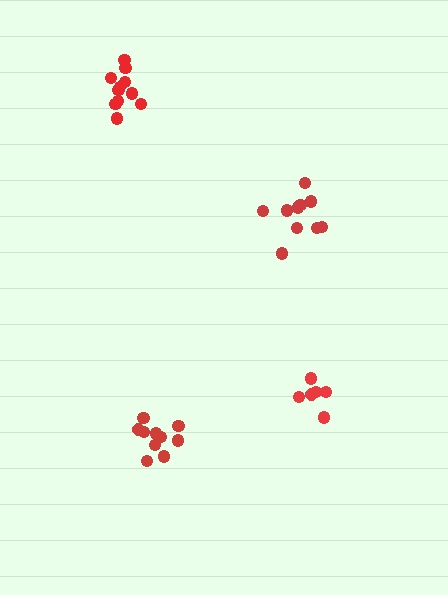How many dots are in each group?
Group 1: 11 dots, Group 2: 10 dots, Group 3: 6 dots, Group 4: 10 dots (37 total).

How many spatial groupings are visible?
There are 4 spatial groupings.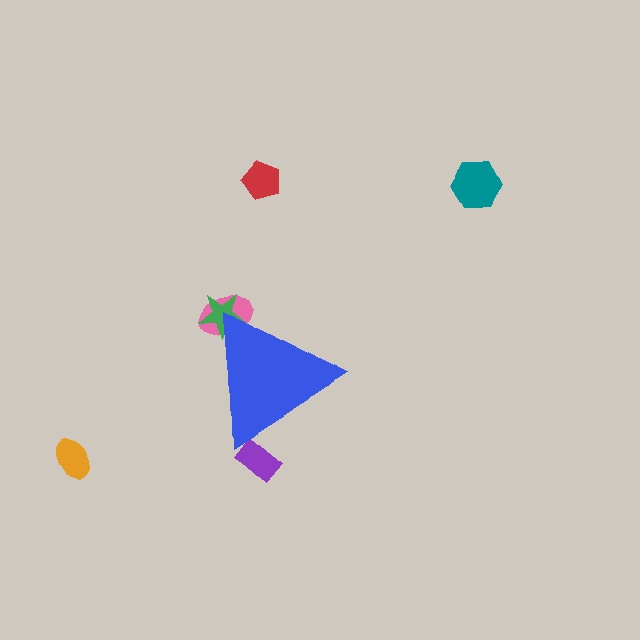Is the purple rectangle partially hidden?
Yes, the purple rectangle is partially hidden behind the blue triangle.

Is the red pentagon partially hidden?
No, the red pentagon is fully visible.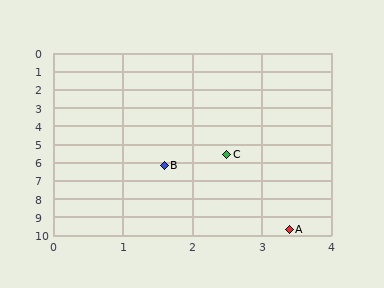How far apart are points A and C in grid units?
Points A and C are about 4.2 grid units apart.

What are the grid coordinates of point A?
Point A is at approximately (3.4, 9.7).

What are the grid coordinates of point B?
Point B is at approximately (1.6, 6.2).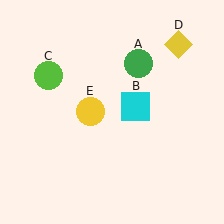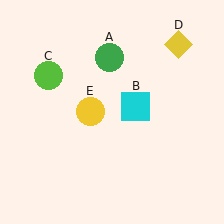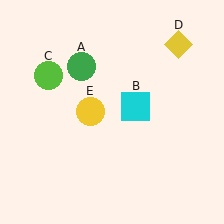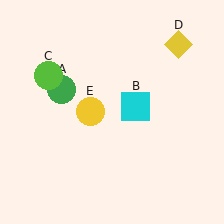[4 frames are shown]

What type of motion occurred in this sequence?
The green circle (object A) rotated counterclockwise around the center of the scene.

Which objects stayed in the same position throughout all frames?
Cyan square (object B) and lime circle (object C) and yellow diamond (object D) and yellow circle (object E) remained stationary.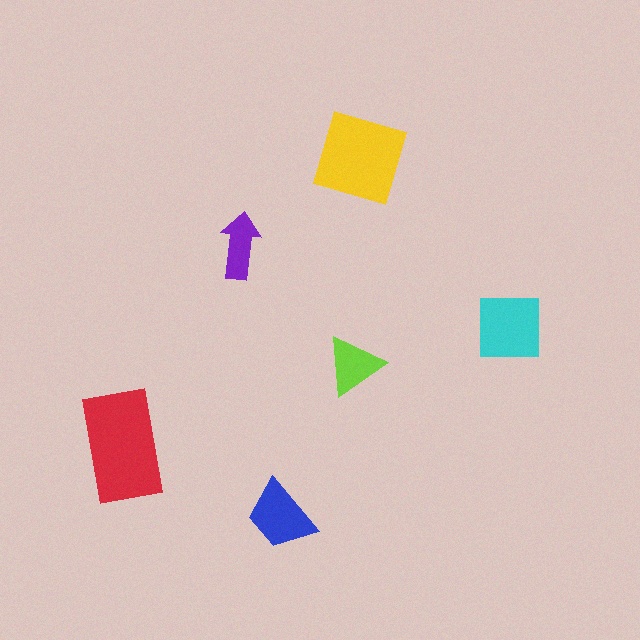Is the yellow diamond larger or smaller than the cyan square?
Larger.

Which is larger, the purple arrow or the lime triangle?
The lime triangle.